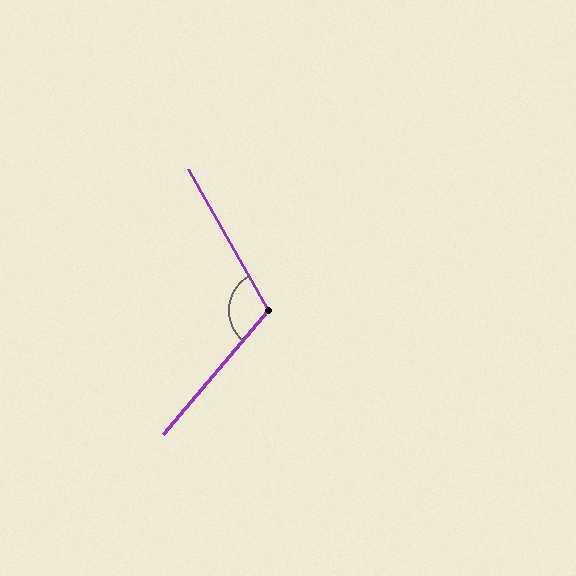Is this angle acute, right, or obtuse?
It is obtuse.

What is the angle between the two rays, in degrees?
Approximately 110 degrees.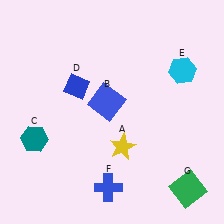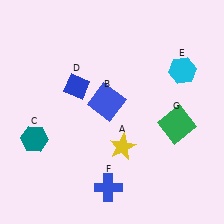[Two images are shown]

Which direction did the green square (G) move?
The green square (G) moved up.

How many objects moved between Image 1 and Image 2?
1 object moved between the two images.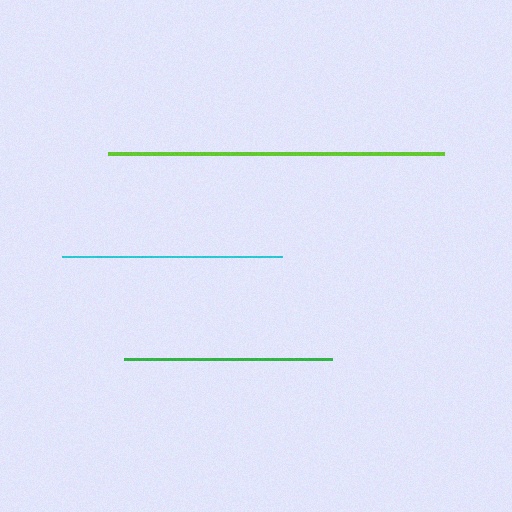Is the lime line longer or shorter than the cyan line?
The lime line is longer than the cyan line.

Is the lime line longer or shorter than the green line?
The lime line is longer than the green line.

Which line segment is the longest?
The lime line is the longest at approximately 336 pixels.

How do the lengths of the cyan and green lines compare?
The cyan and green lines are approximately the same length.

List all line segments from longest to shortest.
From longest to shortest: lime, cyan, green.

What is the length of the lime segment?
The lime segment is approximately 336 pixels long.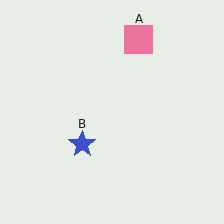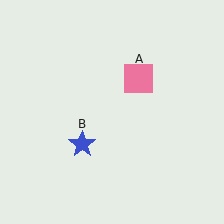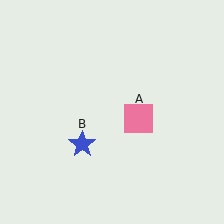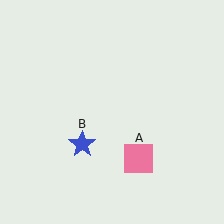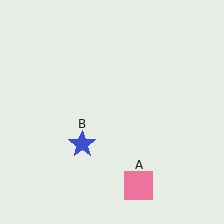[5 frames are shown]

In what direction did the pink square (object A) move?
The pink square (object A) moved down.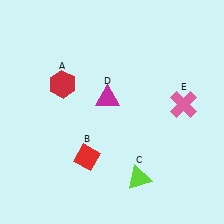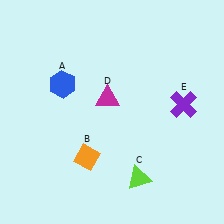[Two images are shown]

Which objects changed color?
A changed from red to blue. B changed from red to orange. E changed from pink to purple.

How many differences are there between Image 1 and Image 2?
There are 3 differences between the two images.